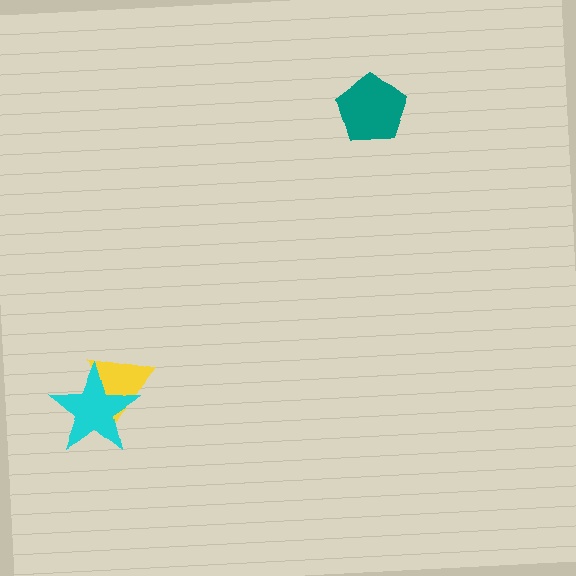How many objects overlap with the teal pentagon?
0 objects overlap with the teal pentagon.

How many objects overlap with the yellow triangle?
1 object overlaps with the yellow triangle.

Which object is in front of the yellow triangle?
The cyan star is in front of the yellow triangle.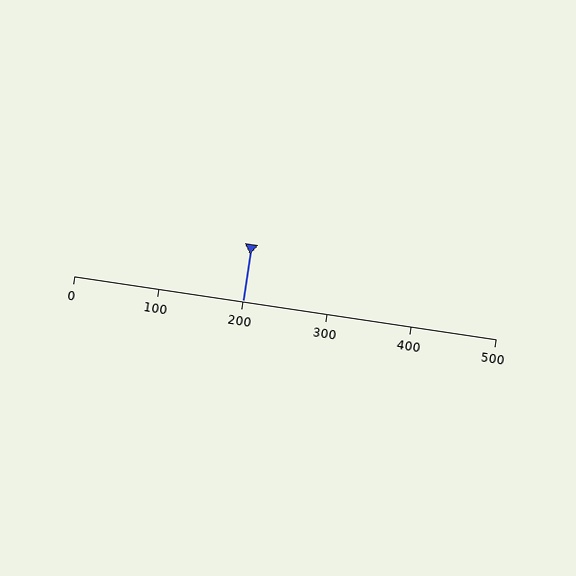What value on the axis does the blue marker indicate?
The marker indicates approximately 200.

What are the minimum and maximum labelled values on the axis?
The axis runs from 0 to 500.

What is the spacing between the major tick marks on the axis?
The major ticks are spaced 100 apart.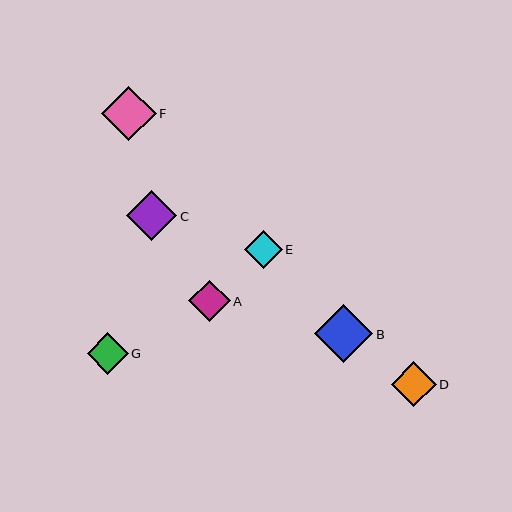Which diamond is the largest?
Diamond B is the largest with a size of approximately 58 pixels.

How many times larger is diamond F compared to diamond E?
Diamond F is approximately 1.4 times the size of diamond E.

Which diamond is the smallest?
Diamond E is the smallest with a size of approximately 38 pixels.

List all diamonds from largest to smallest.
From largest to smallest: B, F, C, D, A, G, E.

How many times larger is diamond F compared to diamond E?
Diamond F is approximately 1.4 times the size of diamond E.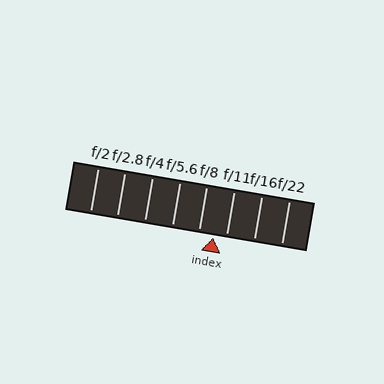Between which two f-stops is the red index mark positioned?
The index mark is between f/8 and f/11.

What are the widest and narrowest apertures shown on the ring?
The widest aperture shown is f/2 and the narrowest is f/22.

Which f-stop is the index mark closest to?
The index mark is closest to f/11.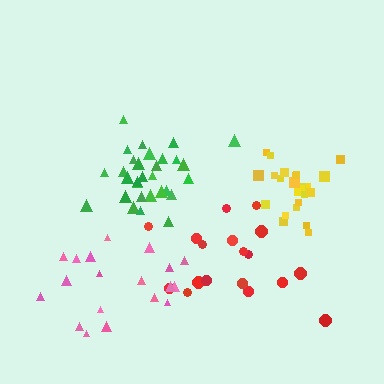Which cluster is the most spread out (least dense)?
Pink.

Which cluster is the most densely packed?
Yellow.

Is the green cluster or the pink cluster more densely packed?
Green.